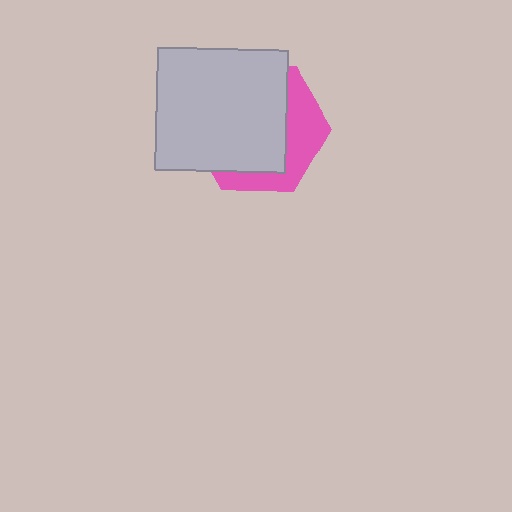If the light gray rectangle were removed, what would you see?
You would see the complete pink hexagon.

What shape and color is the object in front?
The object in front is a light gray rectangle.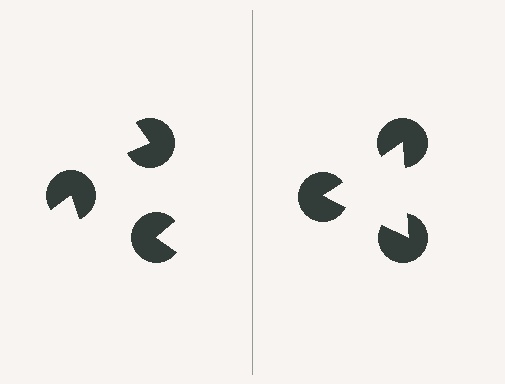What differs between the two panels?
The pac-man discs are positioned identically on both sides; only the wedge orientations differ. On the right they align to a triangle; on the left they are misaligned.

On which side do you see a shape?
An illusory triangle appears on the right side. On the left side the wedge cuts are rotated, so no coherent shape forms.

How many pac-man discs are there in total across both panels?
6 — 3 on each side.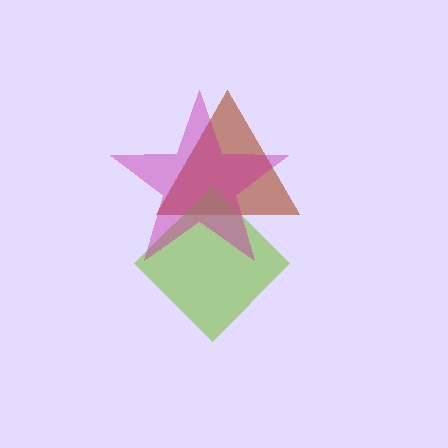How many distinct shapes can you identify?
There are 3 distinct shapes: a brown triangle, a lime diamond, a magenta star.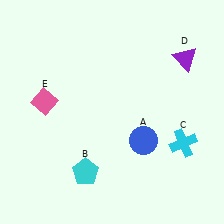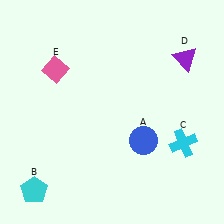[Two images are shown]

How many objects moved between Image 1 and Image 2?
2 objects moved between the two images.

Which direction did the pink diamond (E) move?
The pink diamond (E) moved up.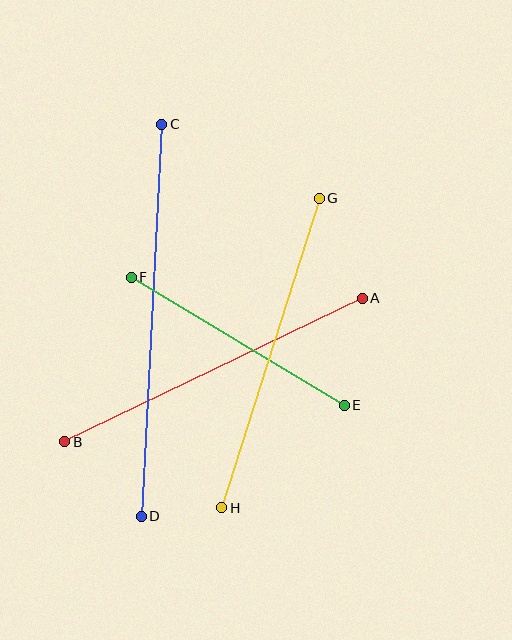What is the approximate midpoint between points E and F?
The midpoint is at approximately (238, 341) pixels.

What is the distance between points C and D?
The distance is approximately 393 pixels.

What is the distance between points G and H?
The distance is approximately 324 pixels.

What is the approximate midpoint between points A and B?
The midpoint is at approximately (214, 370) pixels.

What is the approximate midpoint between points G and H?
The midpoint is at approximately (270, 353) pixels.